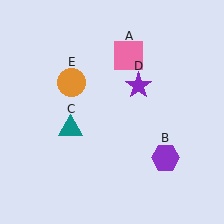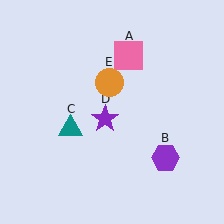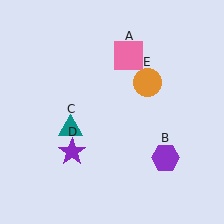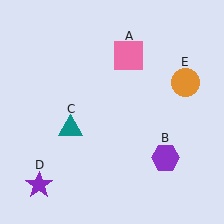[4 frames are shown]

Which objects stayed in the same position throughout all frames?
Pink square (object A) and purple hexagon (object B) and teal triangle (object C) remained stationary.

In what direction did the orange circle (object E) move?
The orange circle (object E) moved right.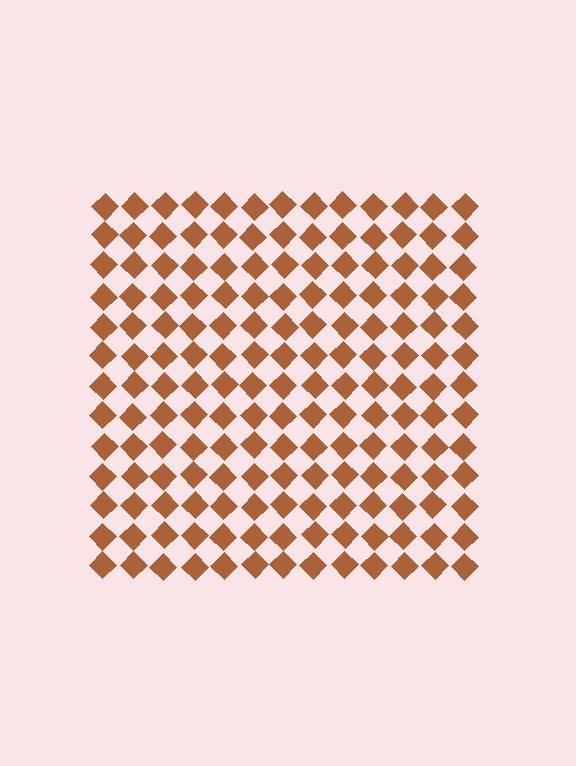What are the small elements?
The small elements are diamonds.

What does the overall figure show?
The overall figure shows a square.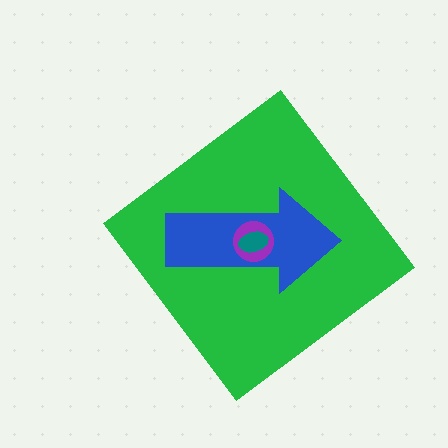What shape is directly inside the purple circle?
The teal ellipse.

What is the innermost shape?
The teal ellipse.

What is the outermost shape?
The green diamond.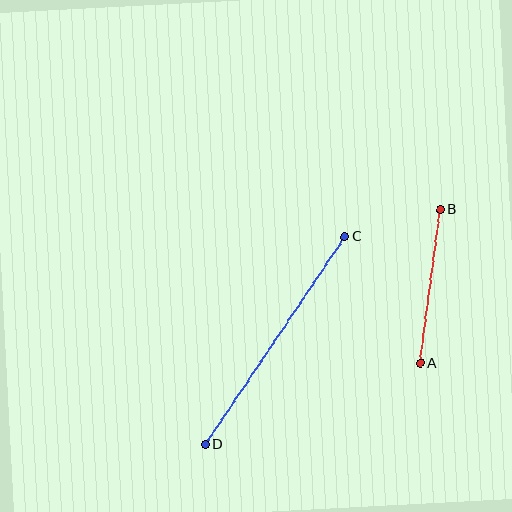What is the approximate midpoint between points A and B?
The midpoint is at approximately (430, 286) pixels.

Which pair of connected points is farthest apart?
Points C and D are farthest apart.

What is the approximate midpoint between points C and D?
The midpoint is at approximately (275, 341) pixels.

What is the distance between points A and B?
The distance is approximately 155 pixels.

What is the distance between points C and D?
The distance is approximately 251 pixels.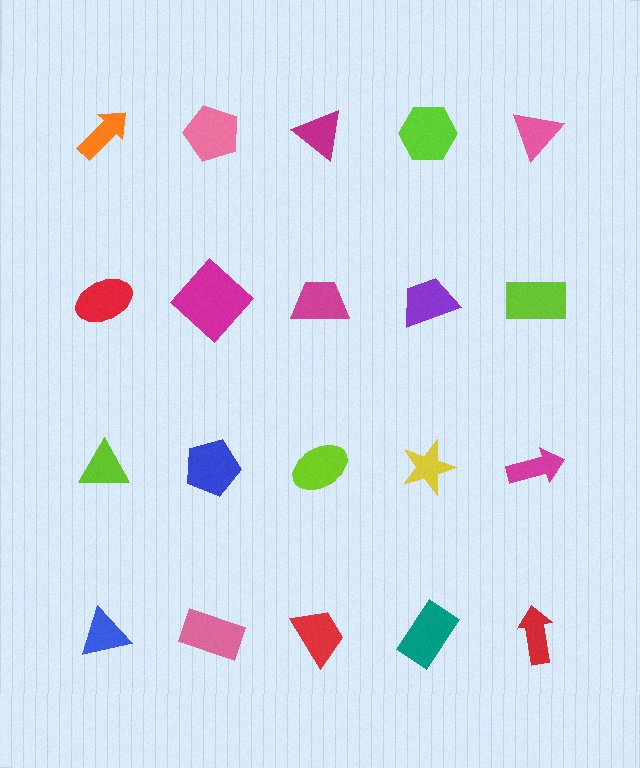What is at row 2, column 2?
A magenta diamond.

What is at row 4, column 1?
A blue triangle.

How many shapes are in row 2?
5 shapes.